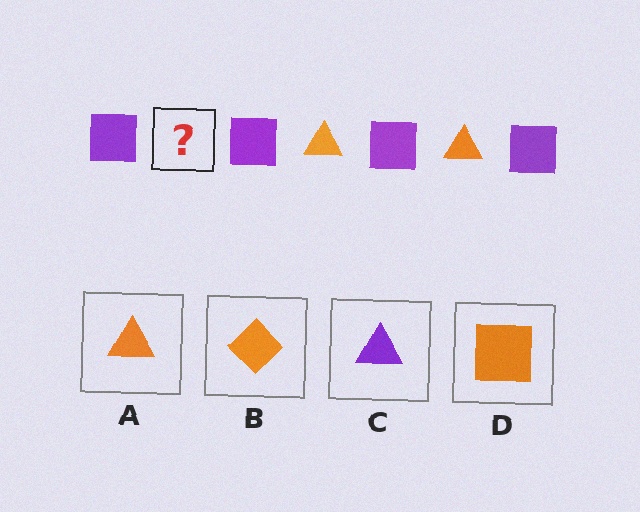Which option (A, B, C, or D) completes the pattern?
A.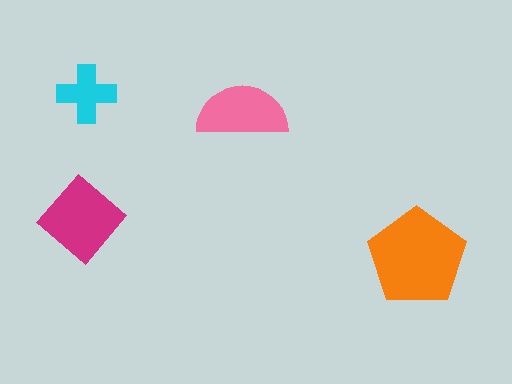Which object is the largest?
The orange pentagon.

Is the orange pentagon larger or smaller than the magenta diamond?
Larger.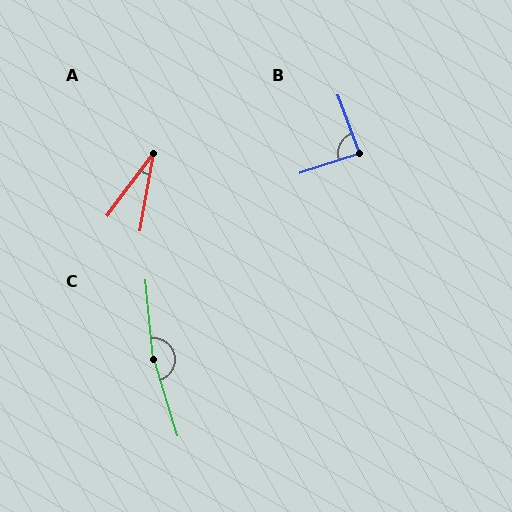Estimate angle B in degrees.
Approximately 88 degrees.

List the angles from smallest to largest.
A (27°), B (88°), C (169°).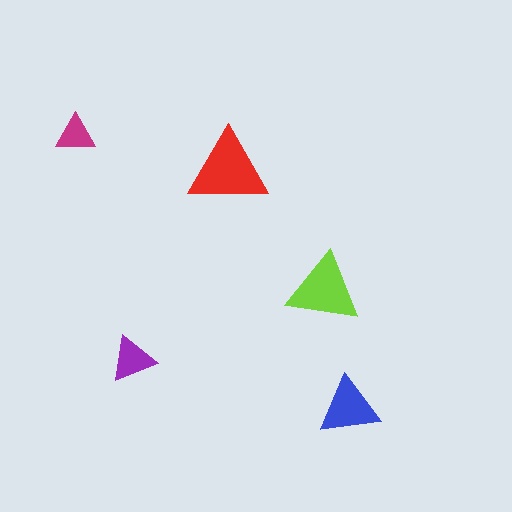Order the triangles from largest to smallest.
the red one, the lime one, the blue one, the purple one, the magenta one.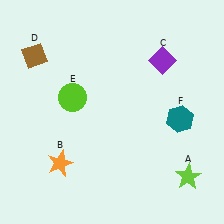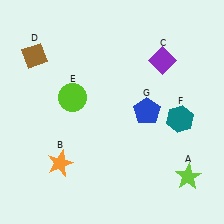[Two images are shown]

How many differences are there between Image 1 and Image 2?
There is 1 difference between the two images.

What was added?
A blue pentagon (G) was added in Image 2.